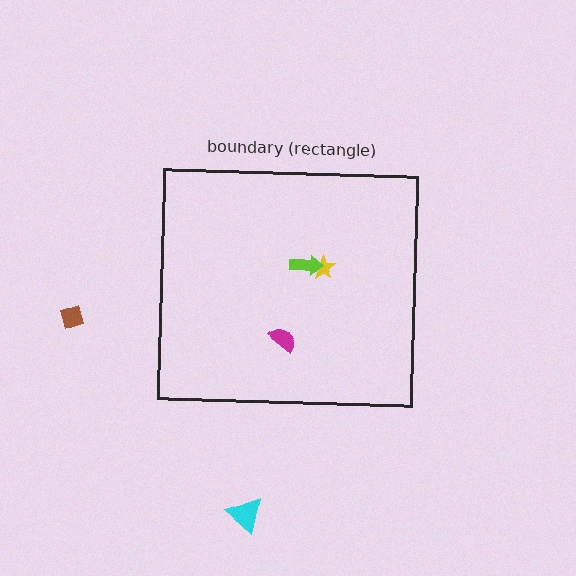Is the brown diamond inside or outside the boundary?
Outside.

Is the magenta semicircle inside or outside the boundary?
Inside.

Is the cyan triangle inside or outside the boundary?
Outside.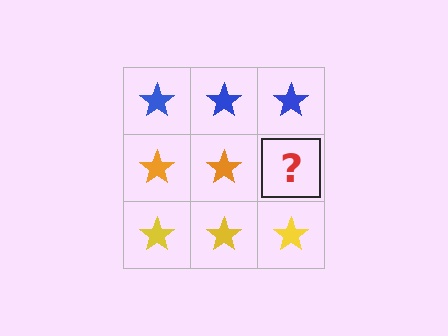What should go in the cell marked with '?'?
The missing cell should contain an orange star.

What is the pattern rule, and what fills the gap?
The rule is that each row has a consistent color. The gap should be filled with an orange star.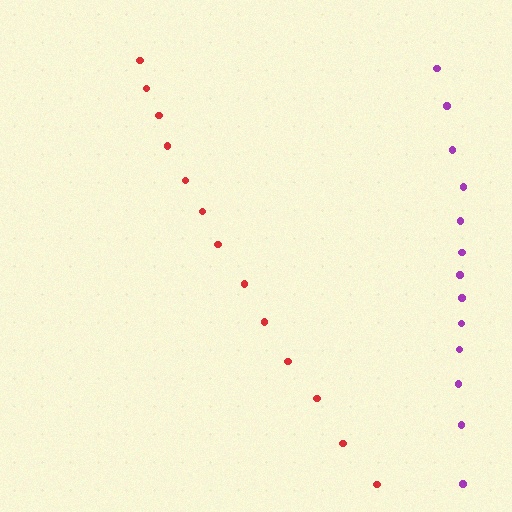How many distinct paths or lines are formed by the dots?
There are 2 distinct paths.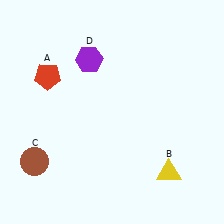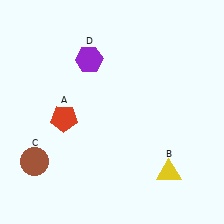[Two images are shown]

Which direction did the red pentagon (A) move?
The red pentagon (A) moved down.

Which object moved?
The red pentagon (A) moved down.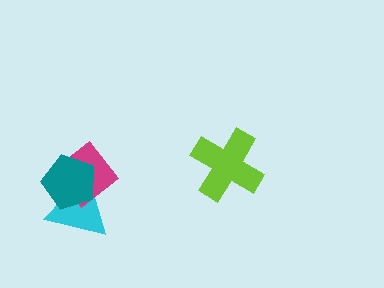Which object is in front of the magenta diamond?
The teal pentagon is in front of the magenta diamond.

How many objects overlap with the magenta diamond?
2 objects overlap with the magenta diamond.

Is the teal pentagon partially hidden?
No, no other shape covers it.